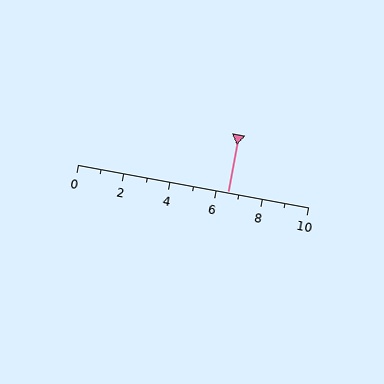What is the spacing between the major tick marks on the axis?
The major ticks are spaced 2 apart.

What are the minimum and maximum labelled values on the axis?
The axis runs from 0 to 10.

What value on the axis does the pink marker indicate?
The marker indicates approximately 6.5.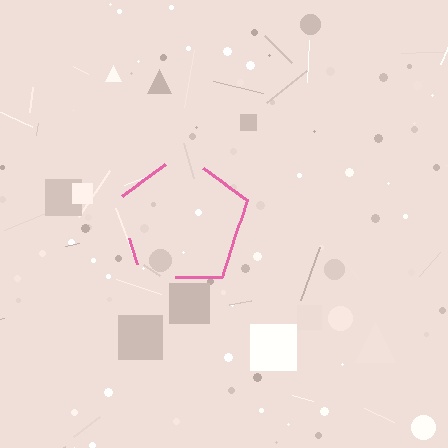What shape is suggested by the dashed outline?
The dashed outline suggests a pentagon.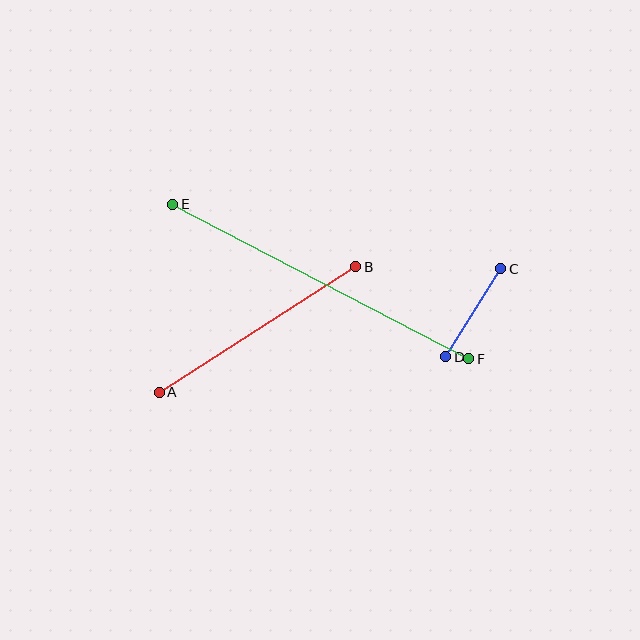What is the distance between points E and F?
The distance is approximately 334 pixels.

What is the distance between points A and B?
The distance is approximately 233 pixels.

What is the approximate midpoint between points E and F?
The midpoint is at approximately (321, 281) pixels.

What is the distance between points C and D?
The distance is approximately 104 pixels.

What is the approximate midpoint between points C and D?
The midpoint is at approximately (473, 313) pixels.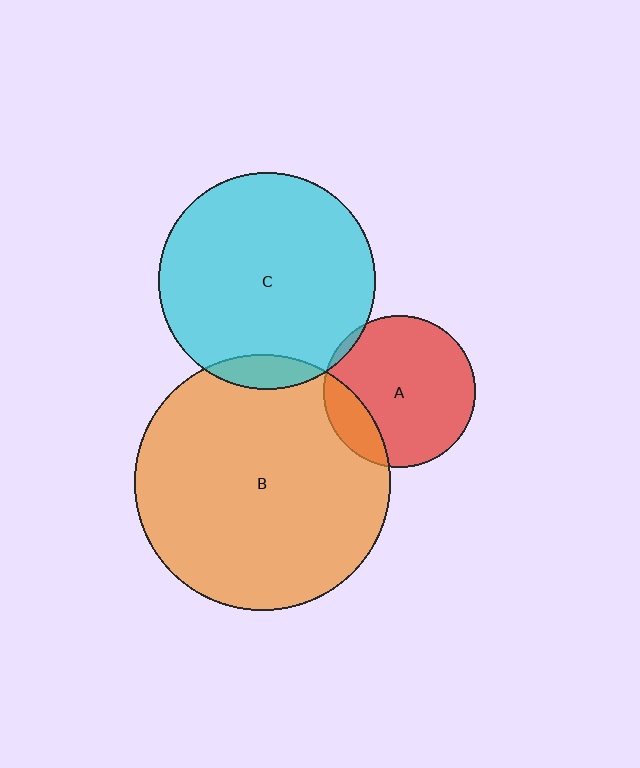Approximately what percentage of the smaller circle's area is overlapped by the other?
Approximately 15%.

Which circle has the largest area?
Circle B (orange).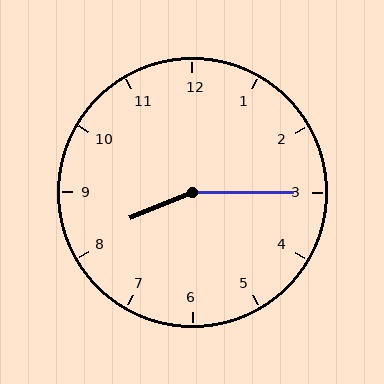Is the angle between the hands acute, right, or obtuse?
It is obtuse.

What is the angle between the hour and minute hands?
Approximately 158 degrees.